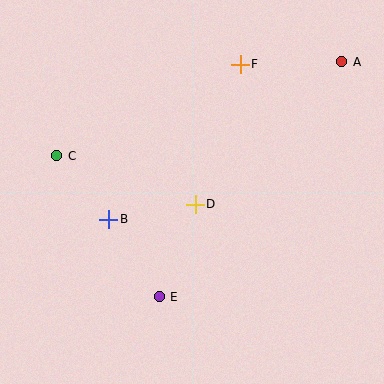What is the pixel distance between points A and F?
The distance between A and F is 101 pixels.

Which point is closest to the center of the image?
Point D at (195, 204) is closest to the center.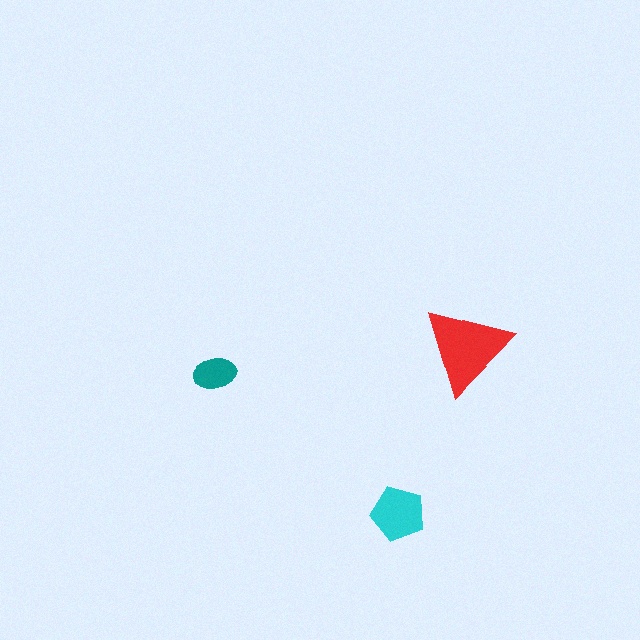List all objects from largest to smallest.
The red triangle, the cyan pentagon, the teal ellipse.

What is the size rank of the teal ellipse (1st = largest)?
3rd.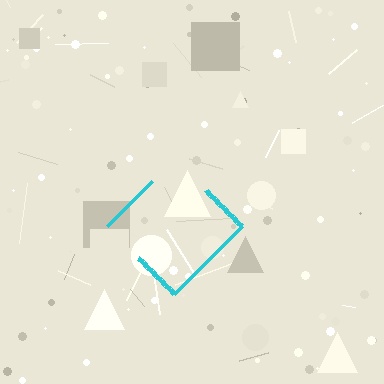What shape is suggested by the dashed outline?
The dashed outline suggests a diamond.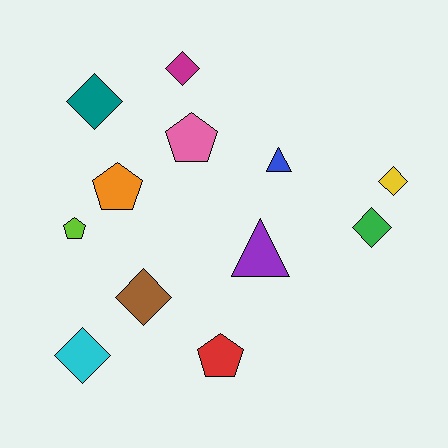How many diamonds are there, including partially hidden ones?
There are 6 diamonds.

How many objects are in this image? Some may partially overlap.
There are 12 objects.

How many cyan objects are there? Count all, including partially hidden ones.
There is 1 cyan object.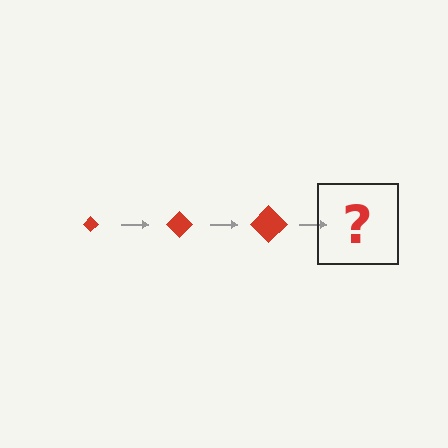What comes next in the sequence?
The next element should be a red diamond, larger than the previous one.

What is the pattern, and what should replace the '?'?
The pattern is that the diamond gets progressively larger each step. The '?' should be a red diamond, larger than the previous one.